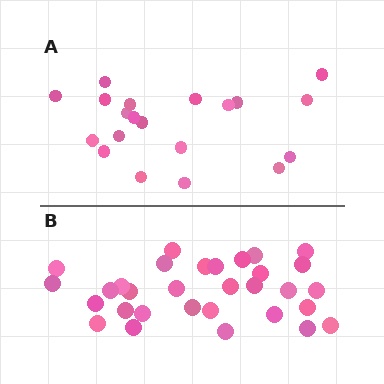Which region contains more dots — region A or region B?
Region B (the bottom region) has more dots.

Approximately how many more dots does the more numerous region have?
Region B has roughly 12 or so more dots than region A.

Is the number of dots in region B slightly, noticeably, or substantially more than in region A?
Region B has substantially more. The ratio is roughly 1.6 to 1.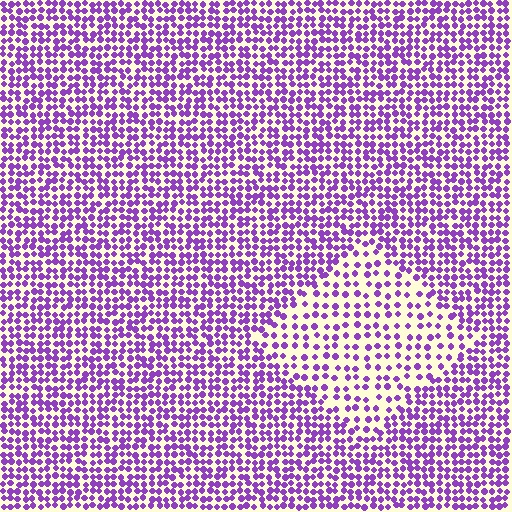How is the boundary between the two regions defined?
The boundary is defined by a change in element density (approximately 2.0x ratio). All elements are the same color, size, and shape.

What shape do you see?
I see a diamond.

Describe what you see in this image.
The image contains small purple elements arranged at two different densities. A diamond-shaped region is visible where the elements are less densely packed than the surrounding area.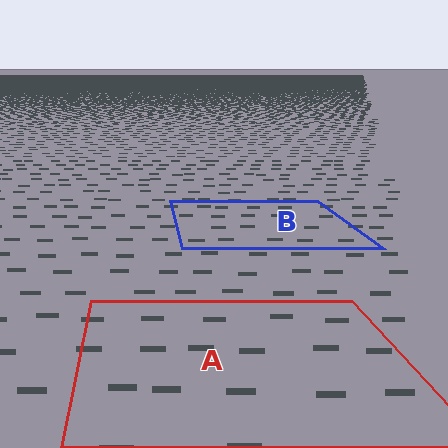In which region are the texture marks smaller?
The texture marks are smaller in region B, because it is farther away.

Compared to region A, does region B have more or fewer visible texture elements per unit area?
Region B has more texture elements per unit area — they are packed more densely because it is farther away.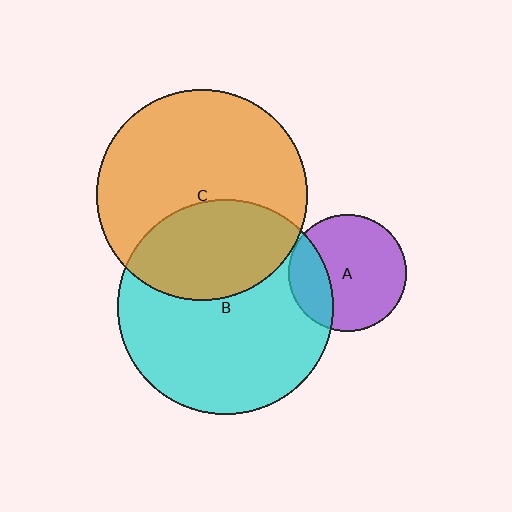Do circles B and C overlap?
Yes.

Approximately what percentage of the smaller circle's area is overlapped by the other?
Approximately 35%.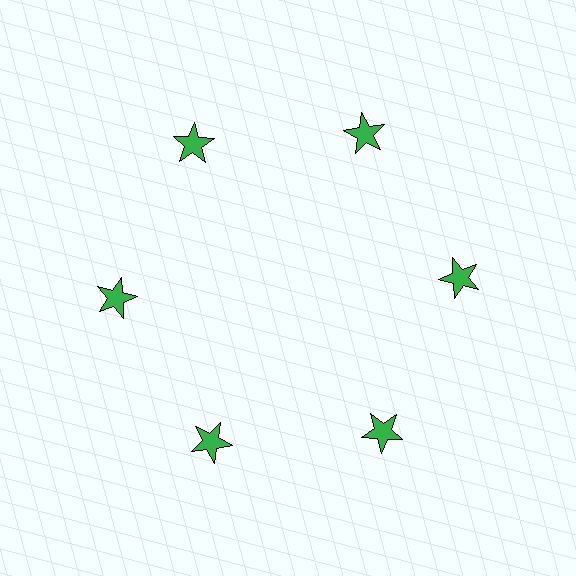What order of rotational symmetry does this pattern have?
This pattern has 6-fold rotational symmetry.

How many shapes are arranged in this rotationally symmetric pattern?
There are 6 shapes, arranged in 6 groups of 1.